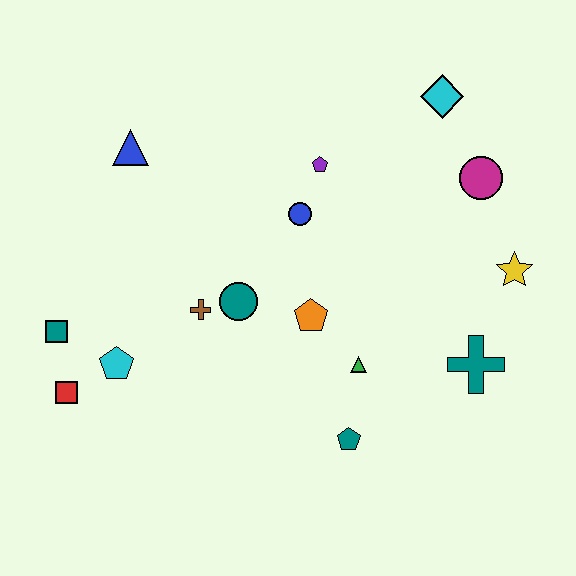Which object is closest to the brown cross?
The teal circle is closest to the brown cross.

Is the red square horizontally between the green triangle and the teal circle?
No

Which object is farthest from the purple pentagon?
The red square is farthest from the purple pentagon.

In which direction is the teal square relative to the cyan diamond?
The teal square is to the left of the cyan diamond.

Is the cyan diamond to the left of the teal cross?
Yes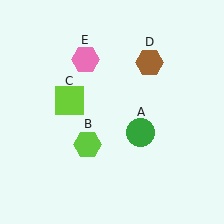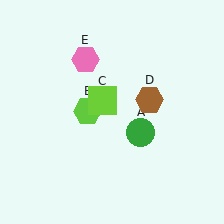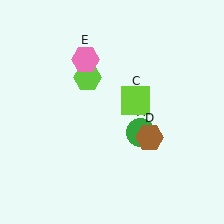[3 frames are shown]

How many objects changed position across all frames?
3 objects changed position: lime hexagon (object B), lime square (object C), brown hexagon (object D).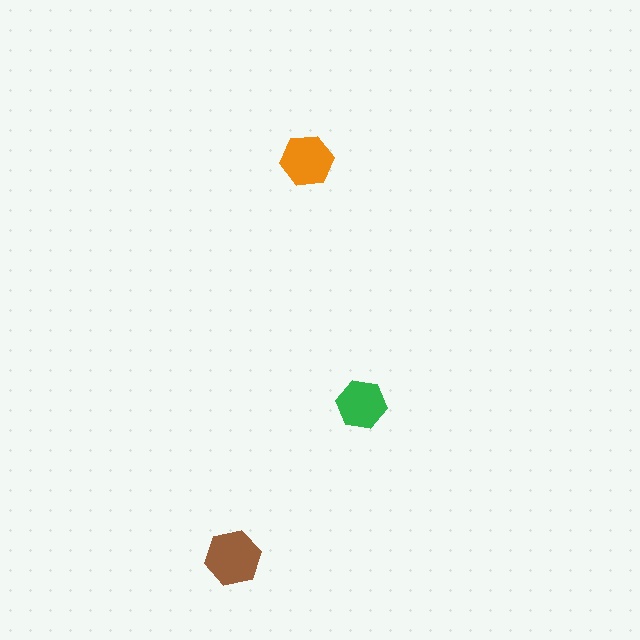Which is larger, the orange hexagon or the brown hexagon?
The brown one.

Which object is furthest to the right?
The green hexagon is rightmost.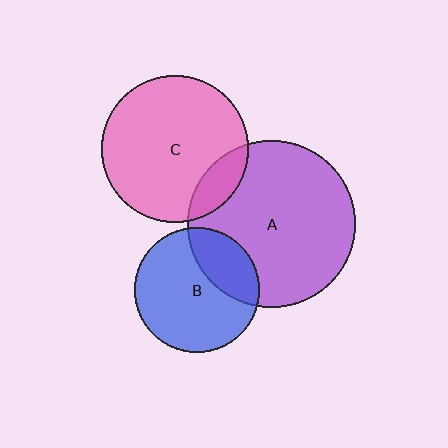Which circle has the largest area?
Circle A (purple).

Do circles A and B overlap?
Yes.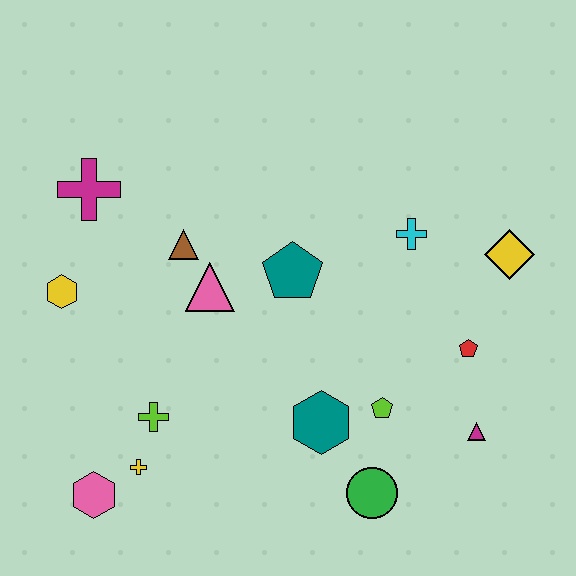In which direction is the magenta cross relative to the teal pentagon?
The magenta cross is to the left of the teal pentagon.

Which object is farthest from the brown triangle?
The magenta triangle is farthest from the brown triangle.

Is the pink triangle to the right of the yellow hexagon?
Yes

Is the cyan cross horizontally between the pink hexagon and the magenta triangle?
Yes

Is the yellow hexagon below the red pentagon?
No